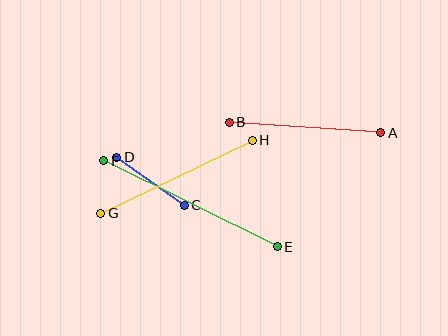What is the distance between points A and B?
The distance is approximately 151 pixels.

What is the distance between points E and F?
The distance is approximately 194 pixels.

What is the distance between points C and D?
The distance is approximately 83 pixels.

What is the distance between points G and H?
The distance is approximately 168 pixels.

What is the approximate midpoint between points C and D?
The midpoint is at approximately (150, 181) pixels.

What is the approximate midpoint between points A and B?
The midpoint is at approximately (305, 128) pixels.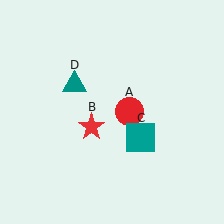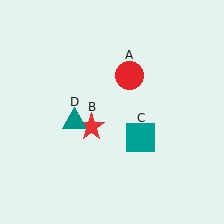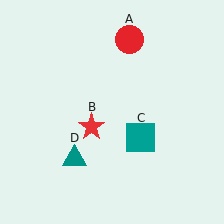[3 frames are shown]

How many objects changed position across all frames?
2 objects changed position: red circle (object A), teal triangle (object D).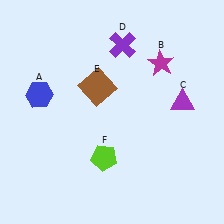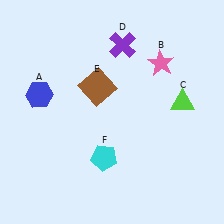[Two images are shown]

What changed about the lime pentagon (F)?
In Image 1, F is lime. In Image 2, it changed to cyan.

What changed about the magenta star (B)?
In Image 1, B is magenta. In Image 2, it changed to pink.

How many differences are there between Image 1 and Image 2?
There are 3 differences between the two images.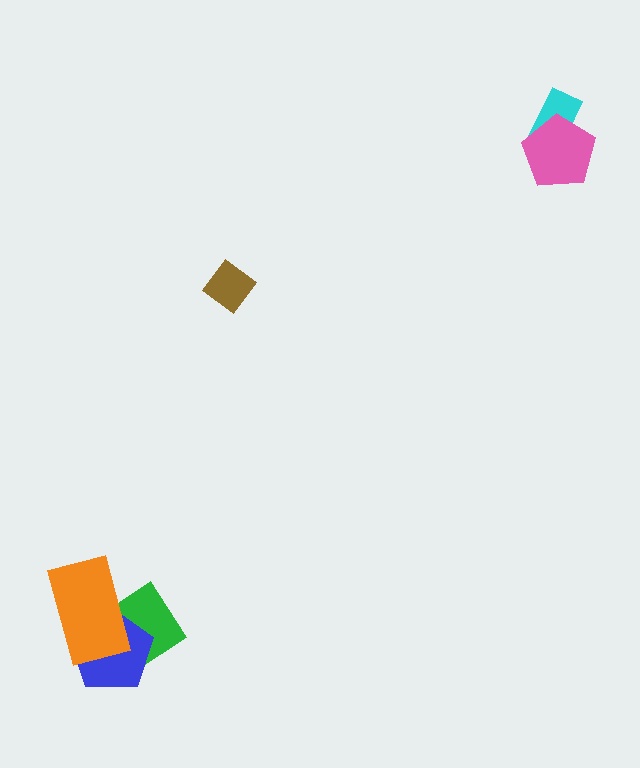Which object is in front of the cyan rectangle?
The pink pentagon is in front of the cyan rectangle.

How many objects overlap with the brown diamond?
0 objects overlap with the brown diamond.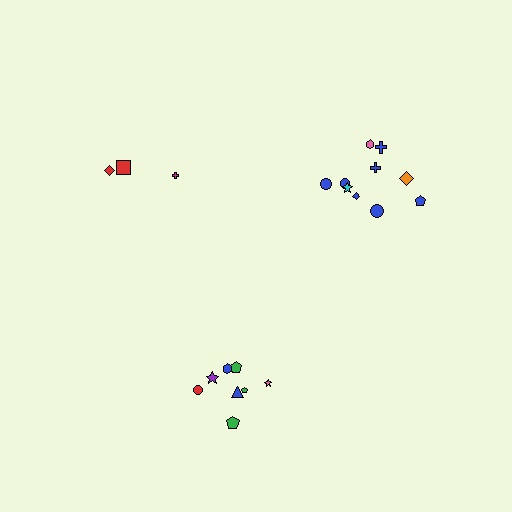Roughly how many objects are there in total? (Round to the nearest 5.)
Roughly 20 objects in total.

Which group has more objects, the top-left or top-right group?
The top-right group.